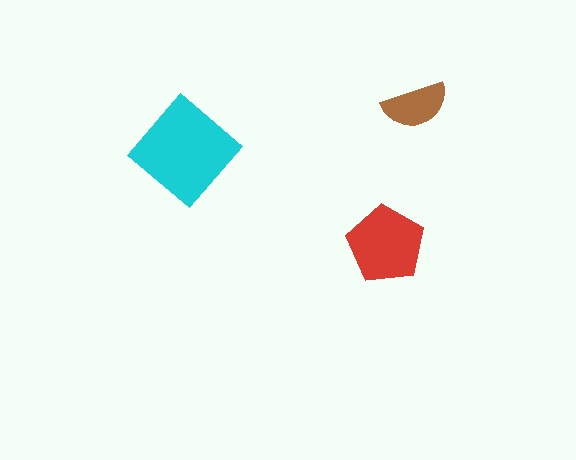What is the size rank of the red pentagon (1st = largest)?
2nd.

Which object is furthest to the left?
The cyan diamond is leftmost.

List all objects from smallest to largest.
The brown semicircle, the red pentagon, the cyan diamond.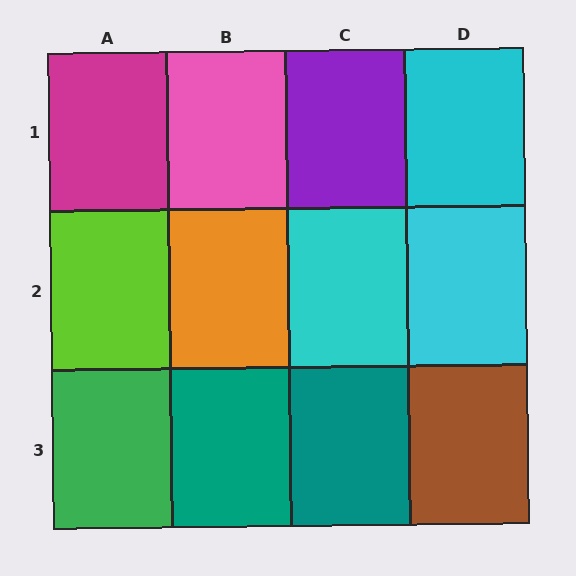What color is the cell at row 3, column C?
Teal.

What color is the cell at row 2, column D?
Cyan.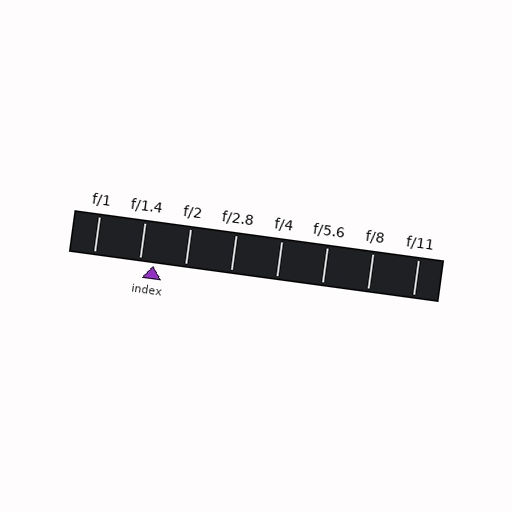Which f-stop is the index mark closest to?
The index mark is closest to f/1.4.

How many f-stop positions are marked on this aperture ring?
There are 8 f-stop positions marked.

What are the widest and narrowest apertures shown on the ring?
The widest aperture shown is f/1 and the narrowest is f/11.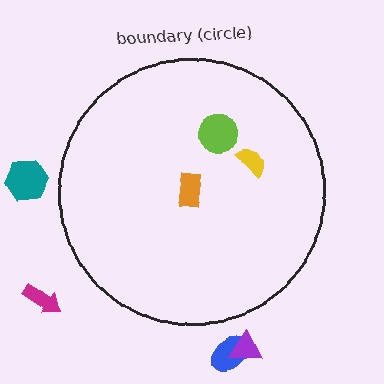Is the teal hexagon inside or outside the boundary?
Outside.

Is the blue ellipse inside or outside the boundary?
Outside.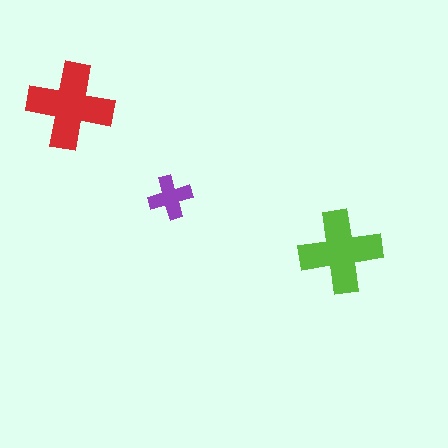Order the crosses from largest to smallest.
the red one, the lime one, the purple one.